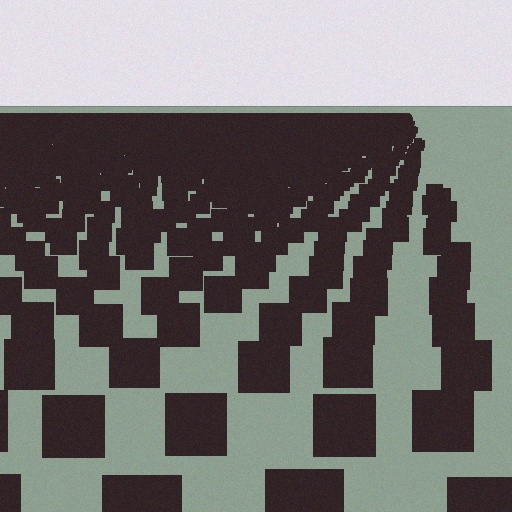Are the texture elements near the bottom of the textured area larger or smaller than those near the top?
Larger. Near the bottom, elements are closer to the viewer and appear at a bigger on-screen size.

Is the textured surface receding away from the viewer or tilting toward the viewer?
The surface is receding away from the viewer. Texture elements get smaller and denser toward the top.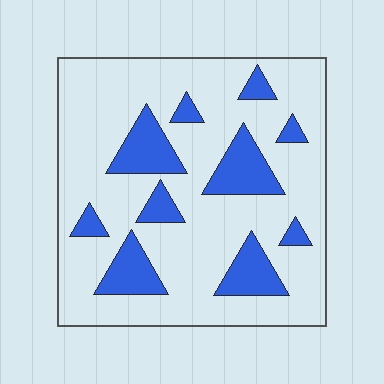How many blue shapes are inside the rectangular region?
10.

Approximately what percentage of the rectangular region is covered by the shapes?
Approximately 20%.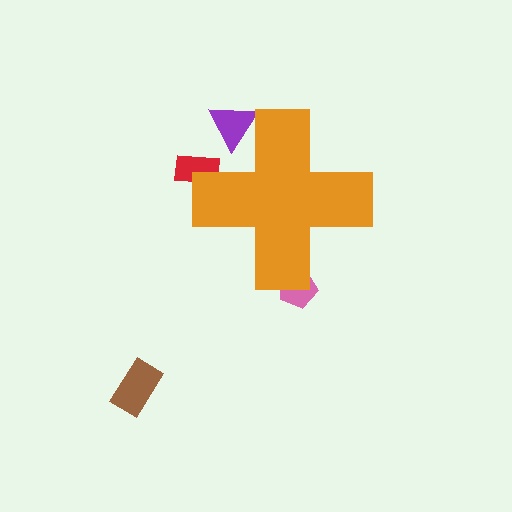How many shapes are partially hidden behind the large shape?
3 shapes are partially hidden.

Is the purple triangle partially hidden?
Yes, the purple triangle is partially hidden behind the orange cross.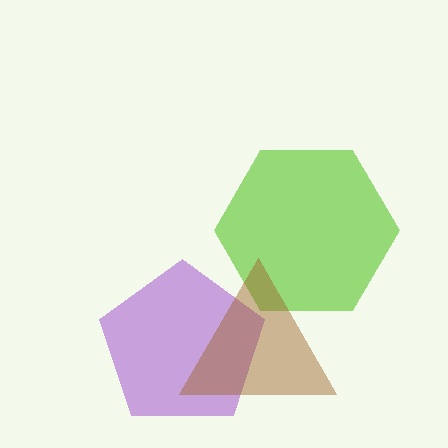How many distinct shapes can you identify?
There are 3 distinct shapes: a lime hexagon, a purple pentagon, a brown triangle.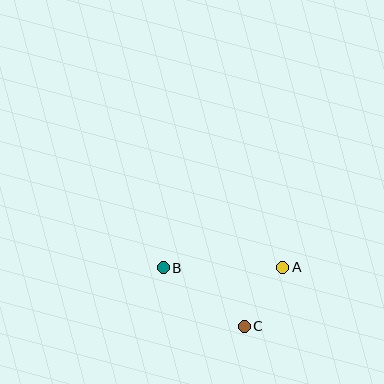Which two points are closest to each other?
Points A and C are closest to each other.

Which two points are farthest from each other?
Points A and B are farthest from each other.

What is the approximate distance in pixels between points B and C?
The distance between B and C is approximately 100 pixels.